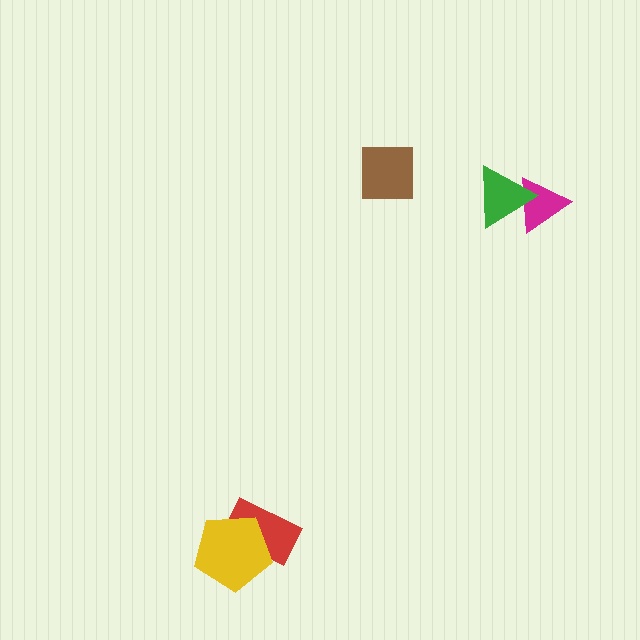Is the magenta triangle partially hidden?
Yes, it is partially covered by another shape.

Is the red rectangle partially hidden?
Yes, it is partially covered by another shape.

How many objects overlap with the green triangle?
1 object overlaps with the green triangle.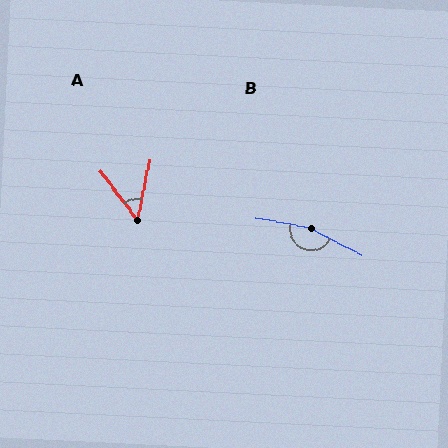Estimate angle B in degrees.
Approximately 162 degrees.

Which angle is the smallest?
A, at approximately 49 degrees.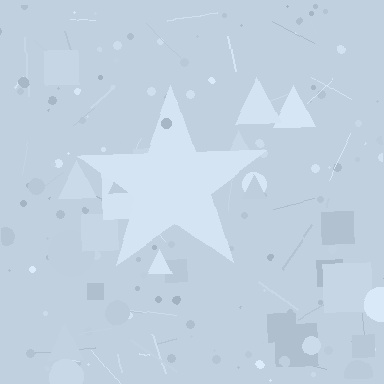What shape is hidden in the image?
A star is hidden in the image.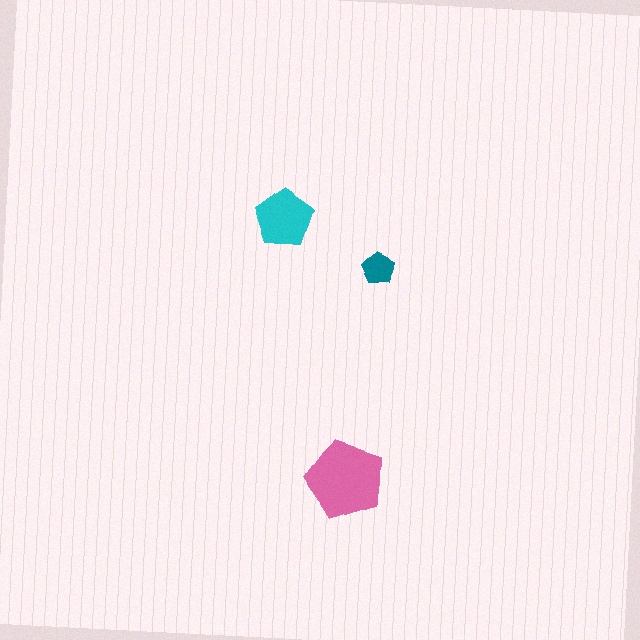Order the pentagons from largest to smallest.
the pink one, the cyan one, the teal one.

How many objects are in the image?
There are 3 objects in the image.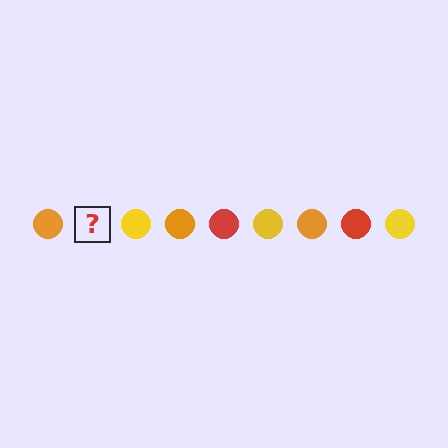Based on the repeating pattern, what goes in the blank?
The blank should be a red circle.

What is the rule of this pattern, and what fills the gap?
The rule is that the pattern cycles through orange, red, yellow circles. The gap should be filled with a red circle.